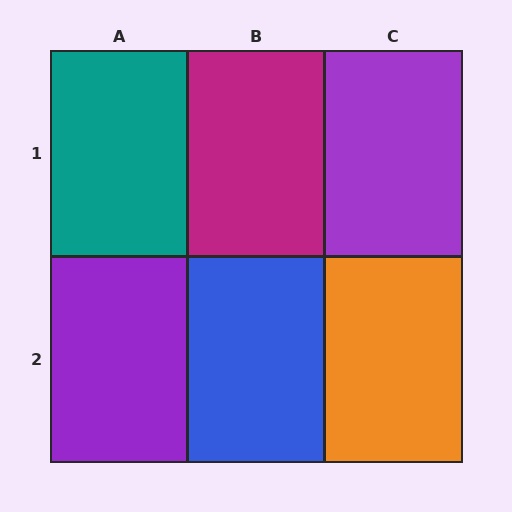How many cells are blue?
1 cell is blue.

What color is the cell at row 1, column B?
Magenta.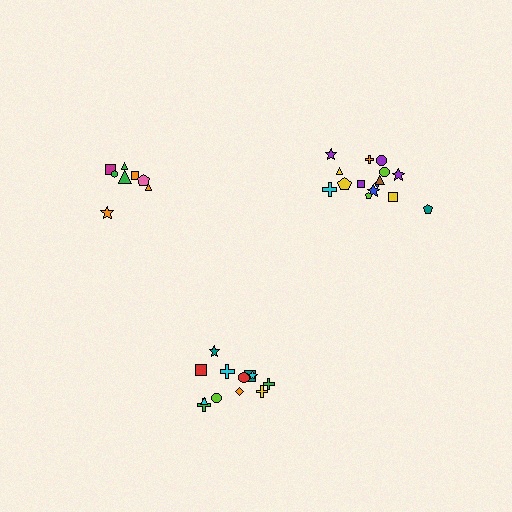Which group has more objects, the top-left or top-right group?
The top-right group.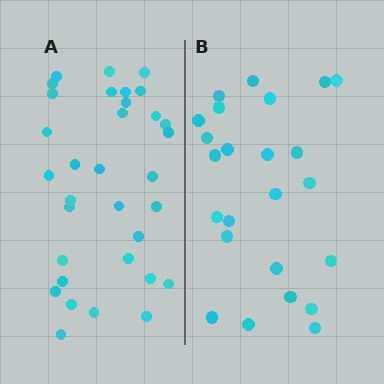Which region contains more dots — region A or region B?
Region A (the left region) has more dots.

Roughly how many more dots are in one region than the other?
Region A has roughly 8 or so more dots than region B.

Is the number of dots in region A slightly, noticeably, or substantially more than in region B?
Region A has noticeably more, but not dramatically so. The ratio is roughly 1.4 to 1.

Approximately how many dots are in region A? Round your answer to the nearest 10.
About 30 dots. (The exact count is 33, which rounds to 30.)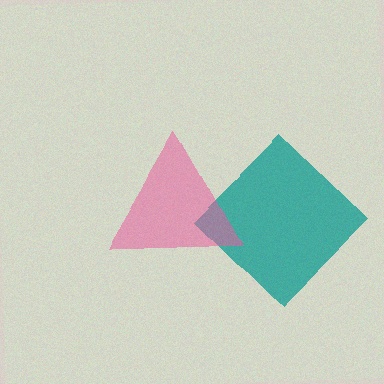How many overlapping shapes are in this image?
There are 2 overlapping shapes in the image.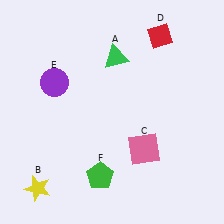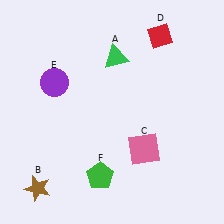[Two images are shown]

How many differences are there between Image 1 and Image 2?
There is 1 difference between the two images.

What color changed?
The star (B) changed from yellow in Image 1 to brown in Image 2.